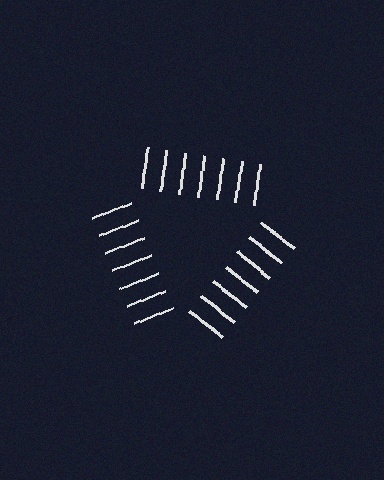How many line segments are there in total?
21 — 7 along each of the 3 edges.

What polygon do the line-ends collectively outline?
An illusory triangle — the line segments terminate on its edges but no continuous stroke is drawn.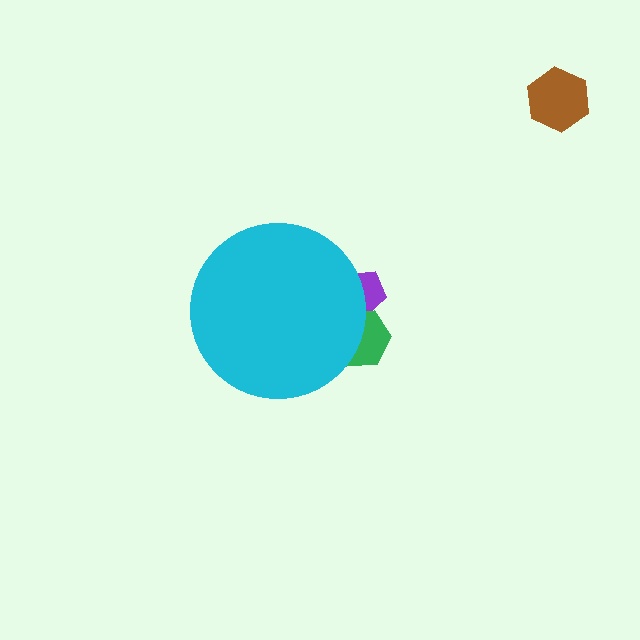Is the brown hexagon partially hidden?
No, the brown hexagon is fully visible.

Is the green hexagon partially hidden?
Yes, the green hexagon is partially hidden behind the cyan circle.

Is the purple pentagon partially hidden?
Yes, the purple pentagon is partially hidden behind the cyan circle.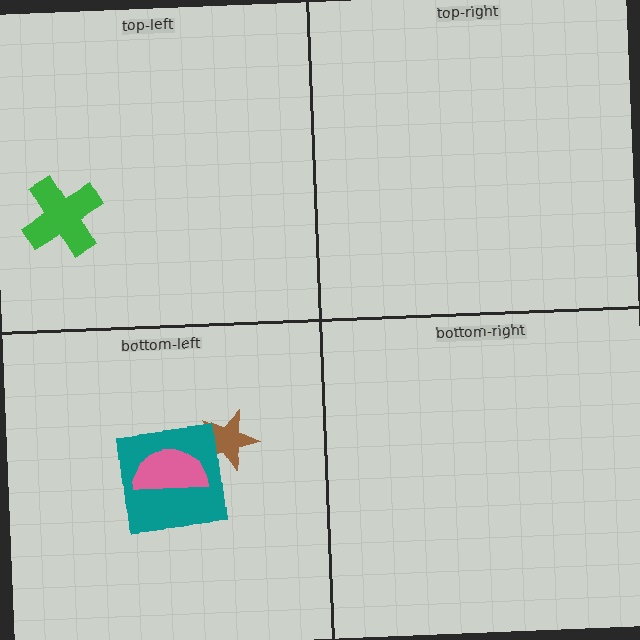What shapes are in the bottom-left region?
The brown star, the teal square, the pink semicircle.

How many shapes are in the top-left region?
1.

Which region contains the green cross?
The top-left region.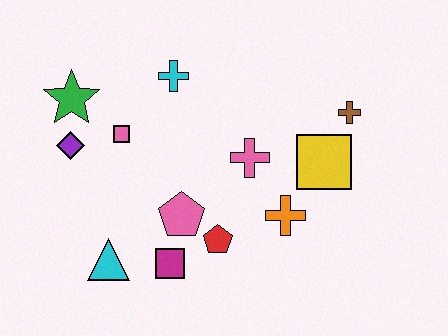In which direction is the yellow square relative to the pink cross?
The yellow square is to the right of the pink cross.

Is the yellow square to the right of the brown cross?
No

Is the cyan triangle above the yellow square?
No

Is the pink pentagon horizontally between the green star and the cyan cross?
No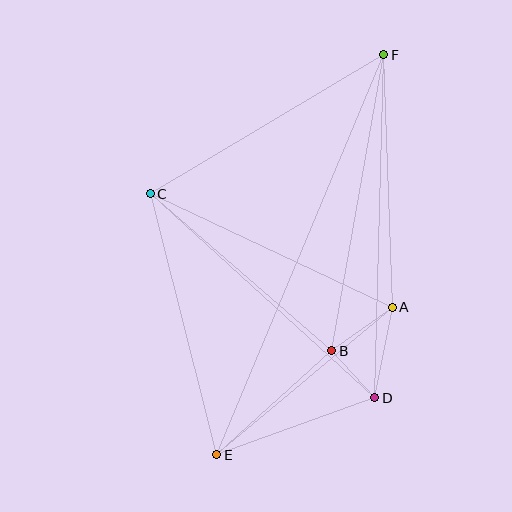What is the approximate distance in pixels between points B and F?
The distance between B and F is approximately 301 pixels.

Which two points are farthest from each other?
Points E and F are farthest from each other.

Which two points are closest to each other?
Points B and D are closest to each other.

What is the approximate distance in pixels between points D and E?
The distance between D and E is approximately 168 pixels.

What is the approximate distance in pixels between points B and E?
The distance between B and E is approximately 155 pixels.